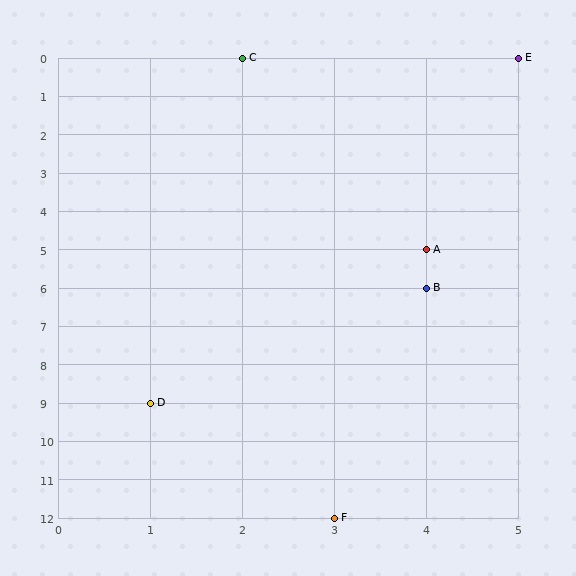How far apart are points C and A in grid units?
Points C and A are 2 columns and 5 rows apart (about 5.4 grid units diagonally).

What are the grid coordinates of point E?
Point E is at grid coordinates (5, 0).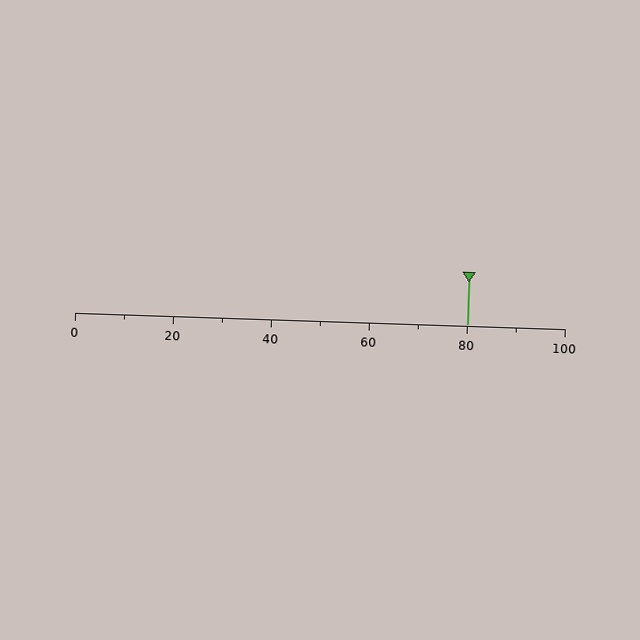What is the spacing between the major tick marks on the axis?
The major ticks are spaced 20 apart.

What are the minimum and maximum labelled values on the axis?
The axis runs from 0 to 100.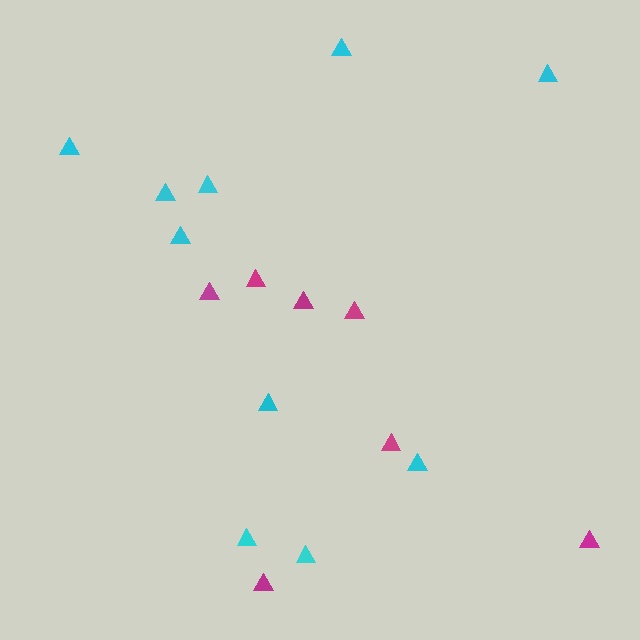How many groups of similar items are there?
There are 2 groups: one group of cyan triangles (10) and one group of magenta triangles (7).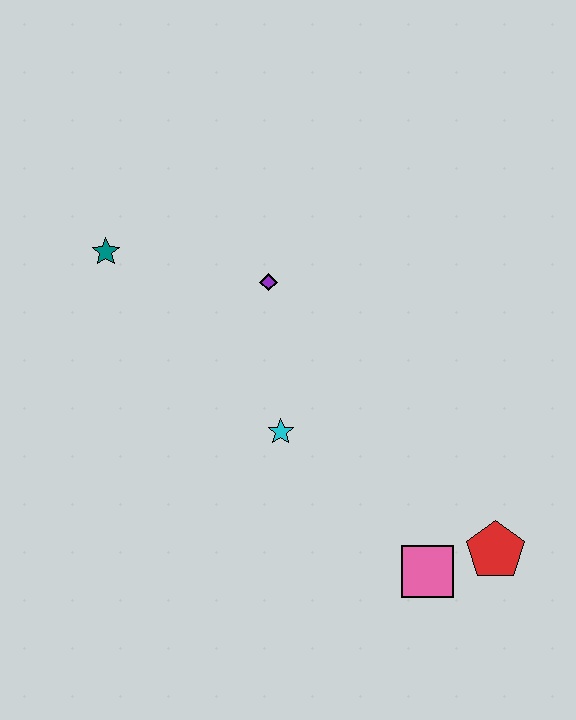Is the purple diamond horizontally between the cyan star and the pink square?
No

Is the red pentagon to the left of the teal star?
No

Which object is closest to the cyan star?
The purple diamond is closest to the cyan star.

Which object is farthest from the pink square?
The teal star is farthest from the pink square.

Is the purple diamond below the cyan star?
No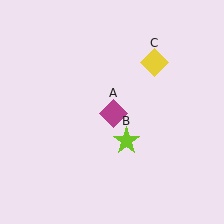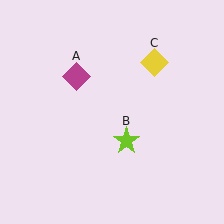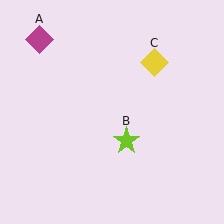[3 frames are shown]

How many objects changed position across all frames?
1 object changed position: magenta diamond (object A).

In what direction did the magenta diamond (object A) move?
The magenta diamond (object A) moved up and to the left.